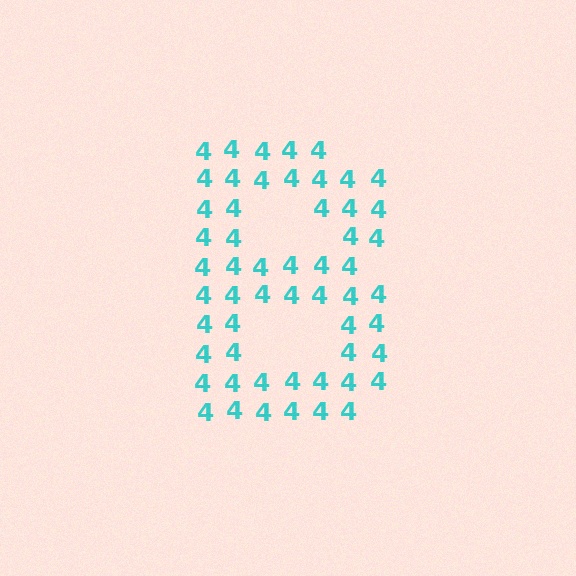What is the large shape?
The large shape is the letter B.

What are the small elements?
The small elements are digit 4's.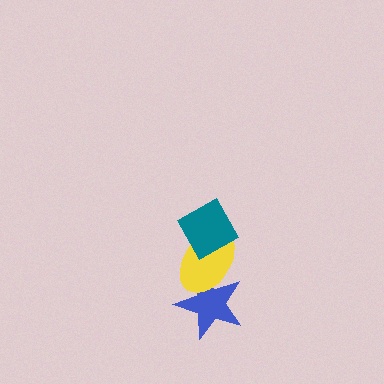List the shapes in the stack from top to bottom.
From top to bottom: the teal diamond, the yellow ellipse, the blue star.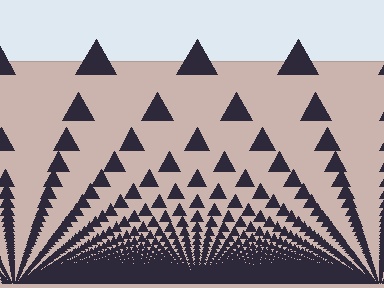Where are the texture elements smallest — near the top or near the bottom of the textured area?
Near the bottom.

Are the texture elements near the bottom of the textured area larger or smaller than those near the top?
Smaller. The gradient is inverted — elements near the bottom are smaller and denser.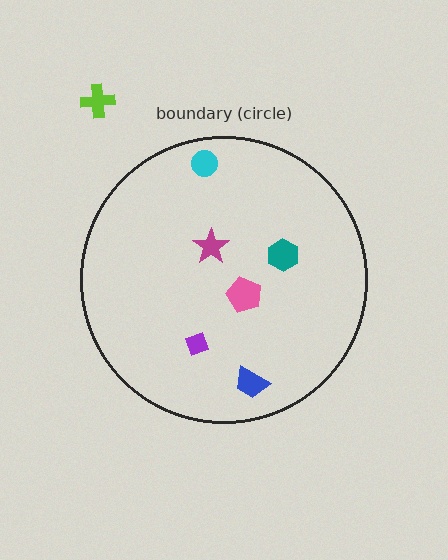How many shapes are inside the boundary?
6 inside, 1 outside.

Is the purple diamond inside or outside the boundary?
Inside.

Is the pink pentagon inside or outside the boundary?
Inside.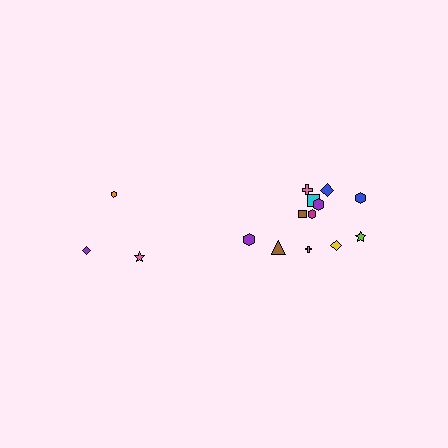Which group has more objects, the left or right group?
The right group.